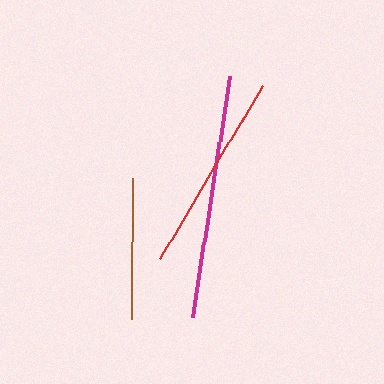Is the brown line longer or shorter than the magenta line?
The magenta line is longer than the brown line.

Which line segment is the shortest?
The brown line is the shortest at approximately 141 pixels.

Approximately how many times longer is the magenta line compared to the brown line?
The magenta line is approximately 1.7 times the length of the brown line.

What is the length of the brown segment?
The brown segment is approximately 141 pixels long.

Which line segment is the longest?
The magenta line is the longest at approximately 243 pixels.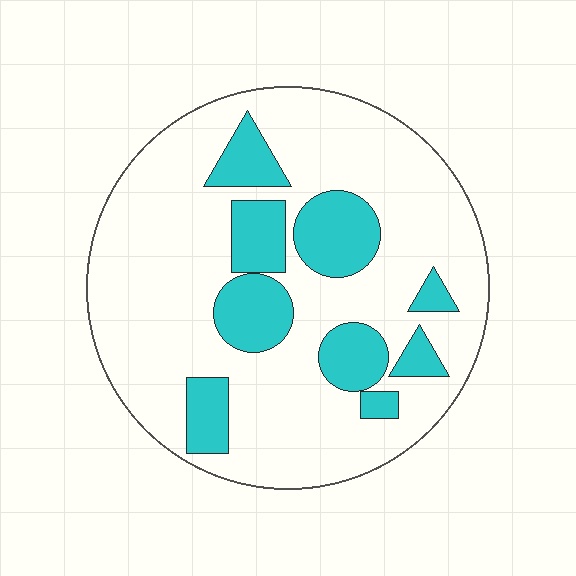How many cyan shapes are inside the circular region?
9.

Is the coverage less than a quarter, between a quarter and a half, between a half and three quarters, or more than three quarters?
Less than a quarter.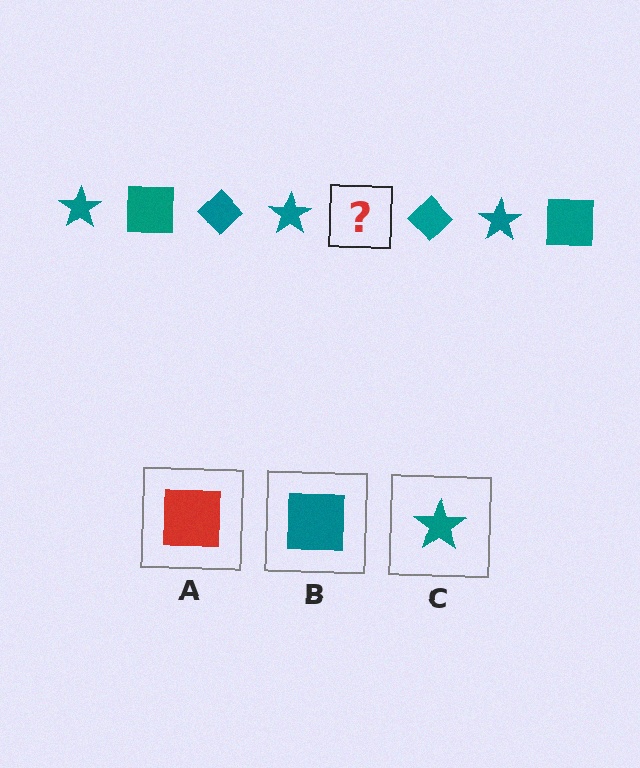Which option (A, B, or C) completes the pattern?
B.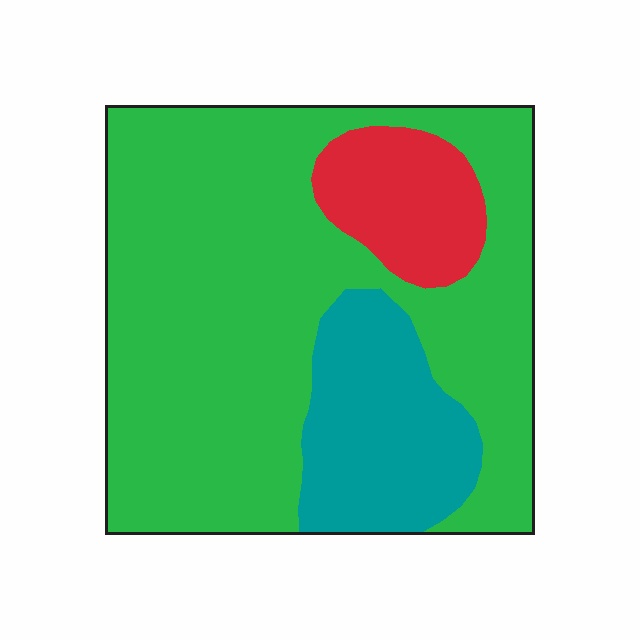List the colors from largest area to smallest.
From largest to smallest: green, teal, red.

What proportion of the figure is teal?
Teal covers 18% of the figure.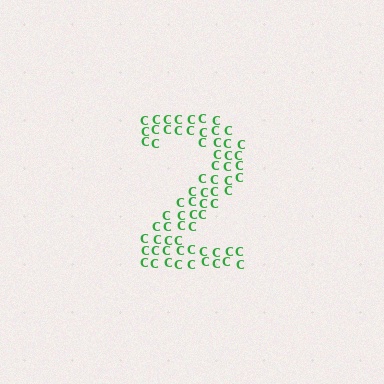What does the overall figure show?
The overall figure shows the digit 2.